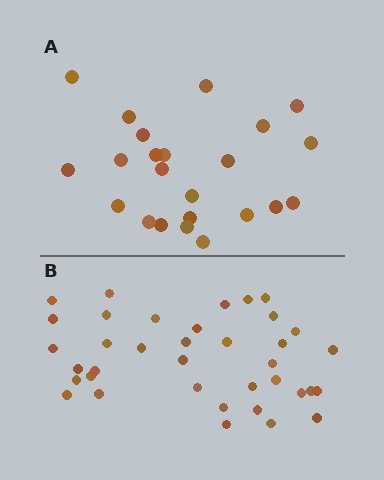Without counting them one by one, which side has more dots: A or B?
Region B (the bottom region) has more dots.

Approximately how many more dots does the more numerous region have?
Region B has approximately 15 more dots than region A.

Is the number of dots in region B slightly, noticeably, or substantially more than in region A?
Region B has substantially more. The ratio is roughly 1.6 to 1.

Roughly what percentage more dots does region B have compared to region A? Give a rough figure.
About 60% more.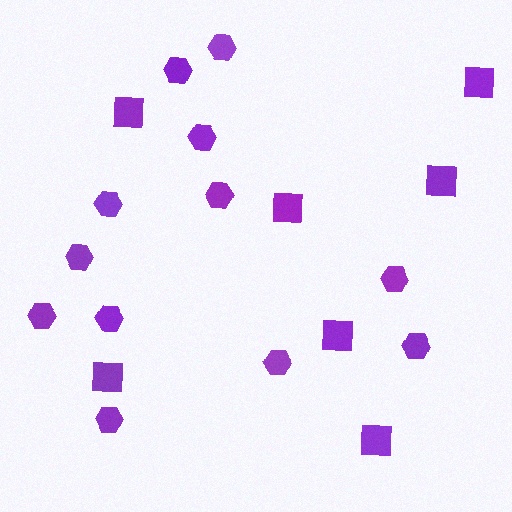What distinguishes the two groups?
There are 2 groups: one group of squares (7) and one group of hexagons (12).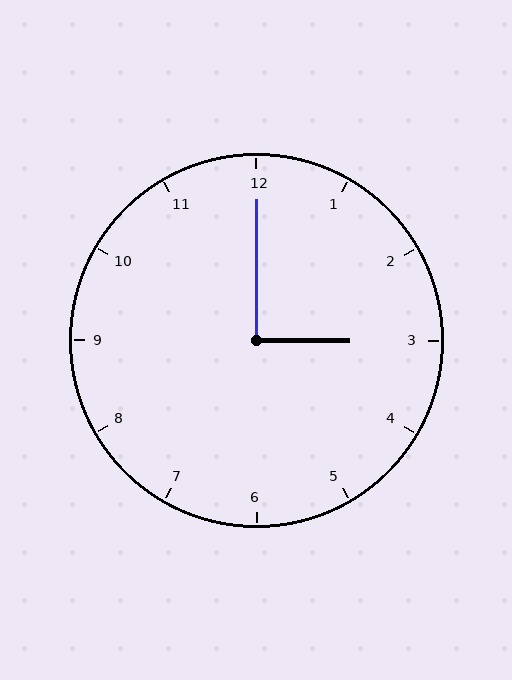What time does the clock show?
3:00.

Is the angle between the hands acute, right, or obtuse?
It is right.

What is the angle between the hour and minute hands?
Approximately 90 degrees.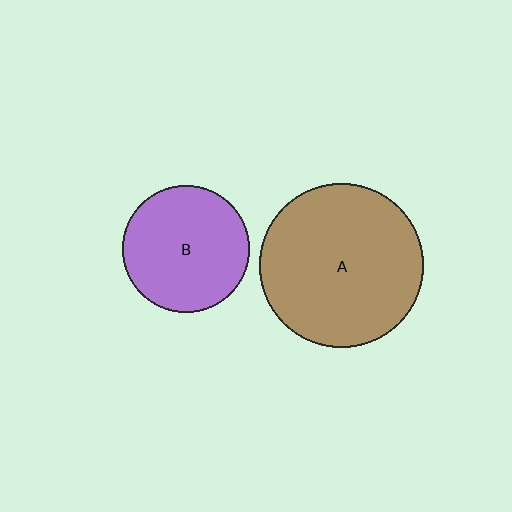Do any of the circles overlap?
No, none of the circles overlap.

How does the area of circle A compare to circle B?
Approximately 1.6 times.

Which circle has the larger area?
Circle A (brown).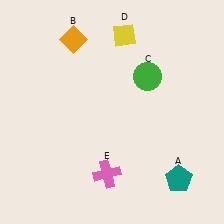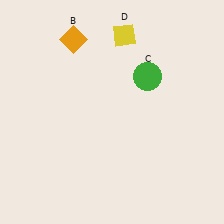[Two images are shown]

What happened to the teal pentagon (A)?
The teal pentagon (A) was removed in Image 2. It was in the bottom-right area of Image 1.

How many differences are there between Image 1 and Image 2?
There are 2 differences between the two images.